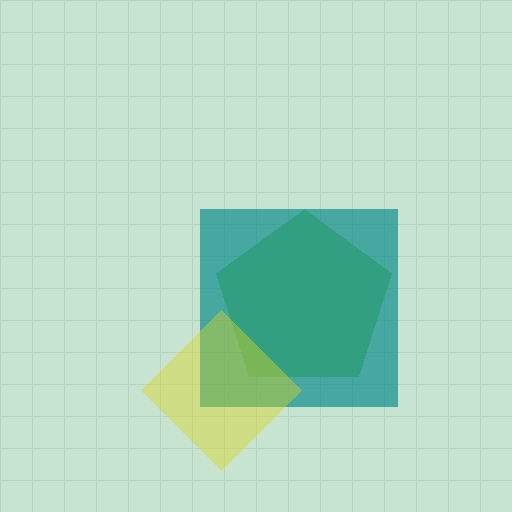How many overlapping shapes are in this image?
There are 3 overlapping shapes in the image.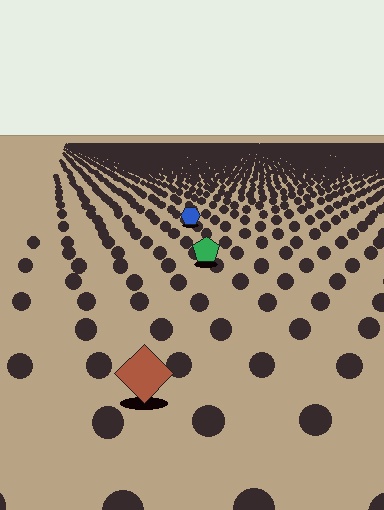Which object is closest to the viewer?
The brown diamond is closest. The texture marks near it are larger and more spread out.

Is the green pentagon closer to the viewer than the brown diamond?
No. The brown diamond is closer — you can tell from the texture gradient: the ground texture is coarser near it.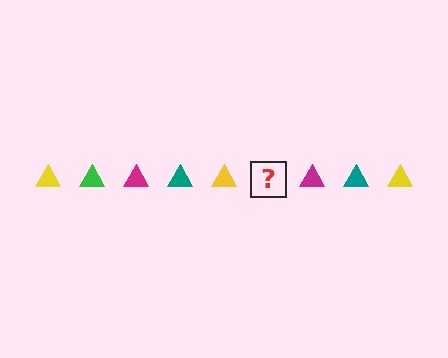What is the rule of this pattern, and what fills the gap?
The rule is that the pattern cycles through yellow, green, magenta, teal triangles. The gap should be filled with a green triangle.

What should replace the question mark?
The question mark should be replaced with a green triangle.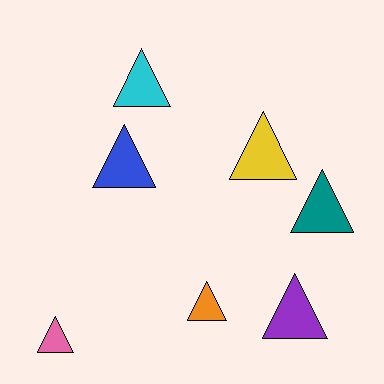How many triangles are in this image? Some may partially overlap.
There are 7 triangles.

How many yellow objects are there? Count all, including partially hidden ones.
There is 1 yellow object.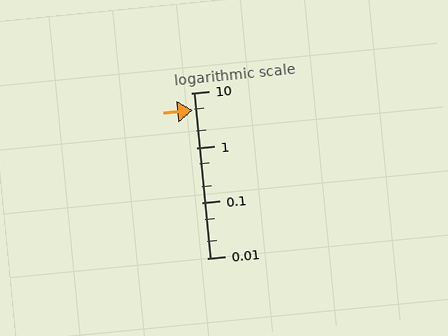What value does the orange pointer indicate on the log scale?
The pointer indicates approximately 4.8.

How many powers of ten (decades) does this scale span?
The scale spans 3 decades, from 0.01 to 10.